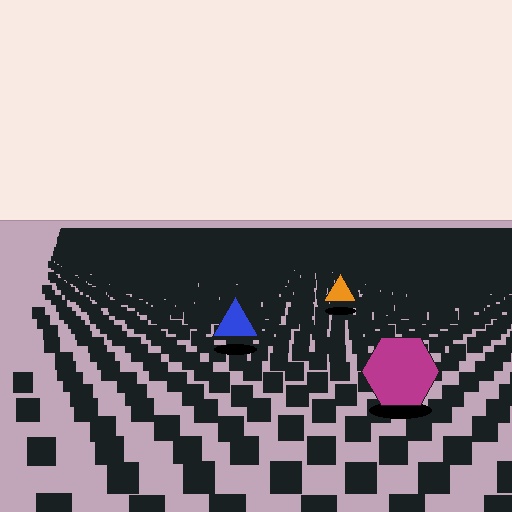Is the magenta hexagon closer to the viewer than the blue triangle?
Yes. The magenta hexagon is closer — you can tell from the texture gradient: the ground texture is coarser near it.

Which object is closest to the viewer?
The magenta hexagon is closest. The texture marks near it are larger and more spread out.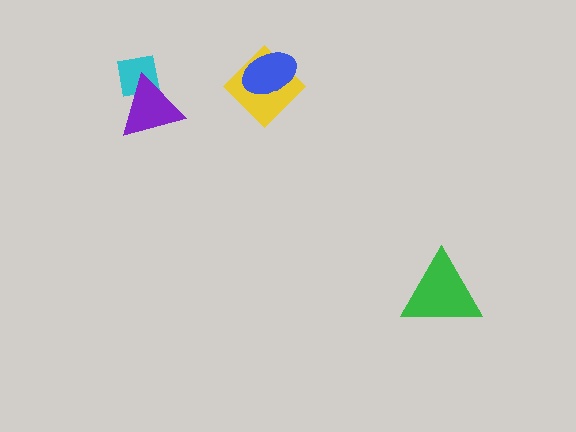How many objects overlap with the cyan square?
1 object overlaps with the cyan square.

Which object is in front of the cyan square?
The purple triangle is in front of the cyan square.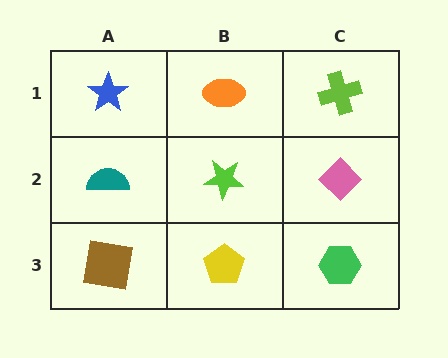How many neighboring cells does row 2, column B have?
4.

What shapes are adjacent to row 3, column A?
A teal semicircle (row 2, column A), a yellow pentagon (row 3, column B).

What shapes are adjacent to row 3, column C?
A pink diamond (row 2, column C), a yellow pentagon (row 3, column B).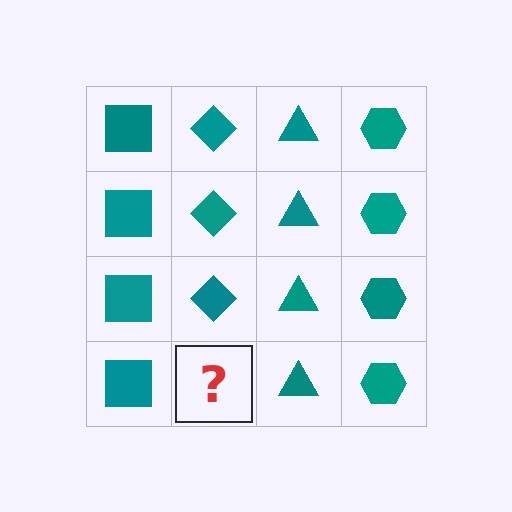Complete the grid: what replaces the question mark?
The question mark should be replaced with a teal diamond.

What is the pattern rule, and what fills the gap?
The rule is that each column has a consistent shape. The gap should be filled with a teal diamond.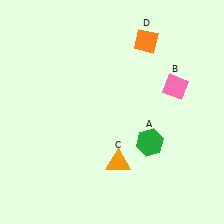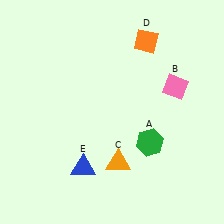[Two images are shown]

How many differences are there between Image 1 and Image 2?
There is 1 difference between the two images.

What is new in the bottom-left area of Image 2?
A blue triangle (E) was added in the bottom-left area of Image 2.